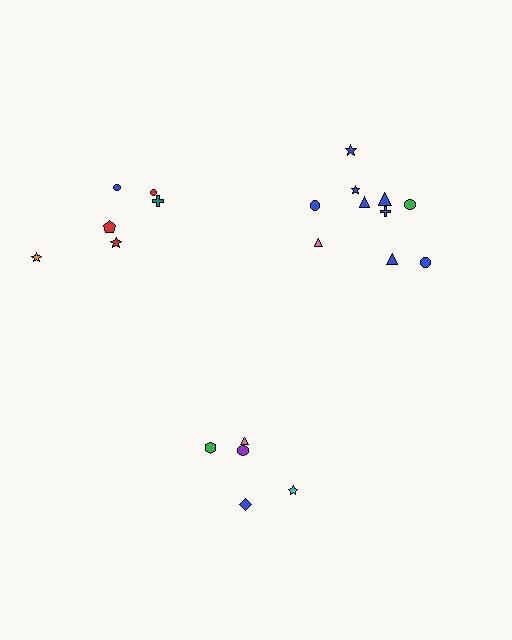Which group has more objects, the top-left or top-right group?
The top-right group.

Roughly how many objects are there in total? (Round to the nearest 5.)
Roughly 20 objects in total.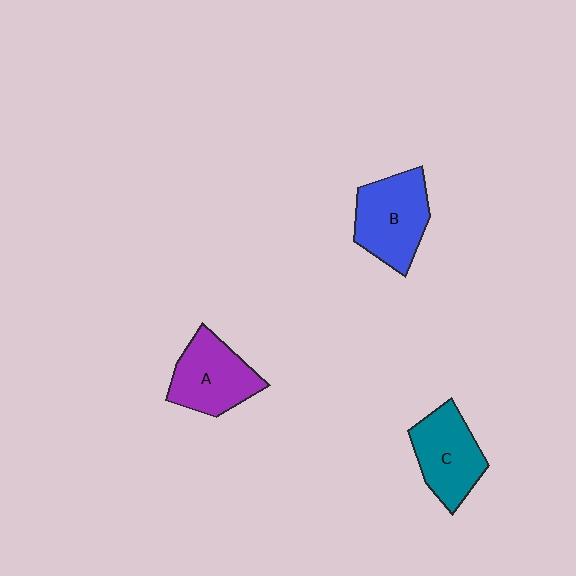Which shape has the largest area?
Shape B (blue).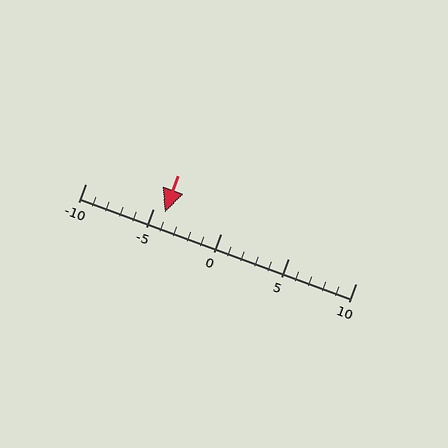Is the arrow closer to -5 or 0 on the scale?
The arrow is closer to -5.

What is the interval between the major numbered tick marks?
The major tick marks are spaced 5 units apart.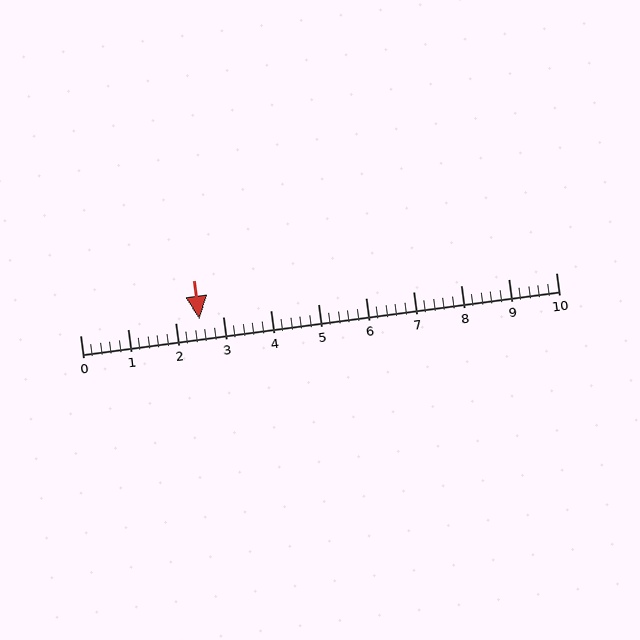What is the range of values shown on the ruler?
The ruler shows values from 0 to 10.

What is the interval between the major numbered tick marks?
The major tick marks are spaced 1 units apart.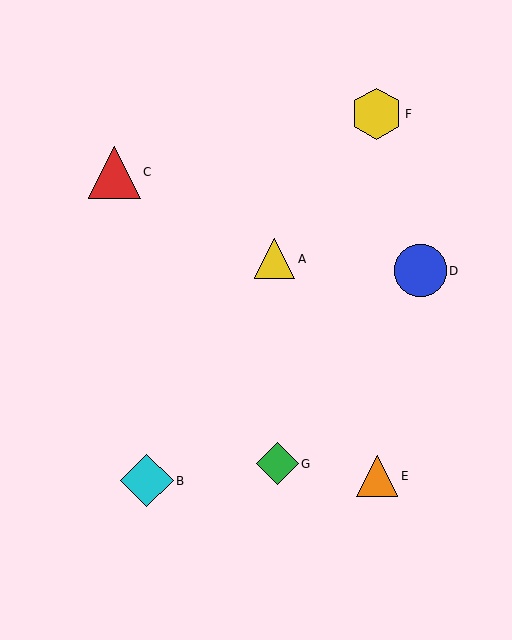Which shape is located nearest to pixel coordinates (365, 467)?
The orange triangle (labeled E) at (377, 476) is nearest to that location.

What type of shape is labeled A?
Shape A is a yellow triangle.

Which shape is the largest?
The cyan diamond (labeled B) is the largest.